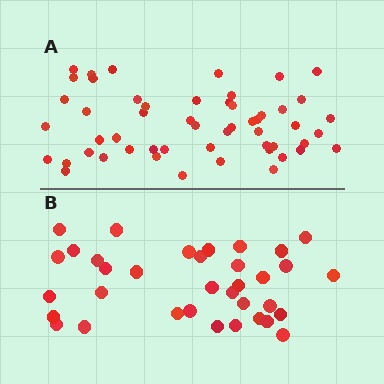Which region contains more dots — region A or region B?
Region A (the top region) has more dots.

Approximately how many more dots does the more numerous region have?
Region A has approximately 20 more dots than region B.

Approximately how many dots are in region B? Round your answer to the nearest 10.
About 40 dots. (The exact count is 35, which rounds to 40.)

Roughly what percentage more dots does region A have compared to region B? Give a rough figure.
About 50% more.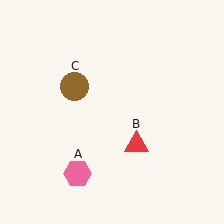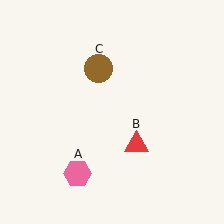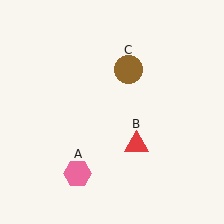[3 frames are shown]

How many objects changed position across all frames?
1 object changed position: brown circle (object C).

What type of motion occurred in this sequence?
The brown circle (object C) rotated clockwise around the center of the scene.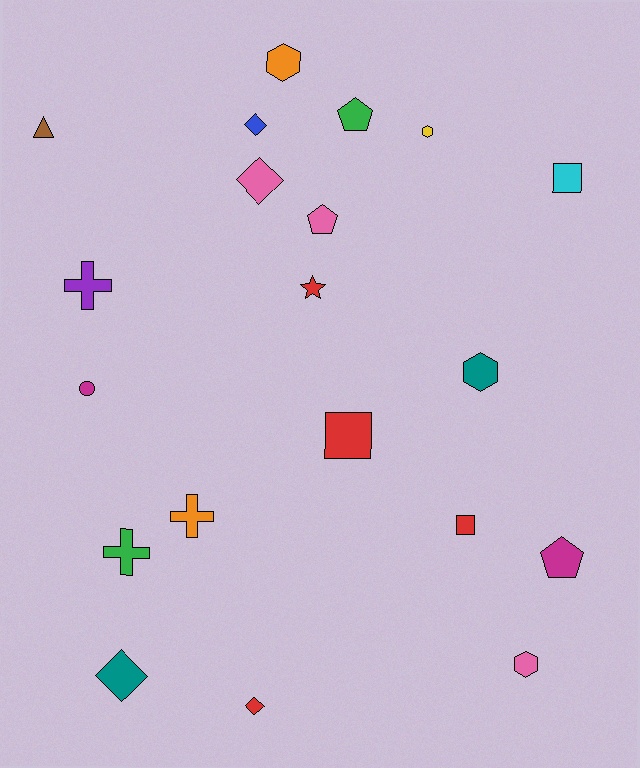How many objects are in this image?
There are 20 objects.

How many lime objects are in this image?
There are no lime objects.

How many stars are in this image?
There is 1 star.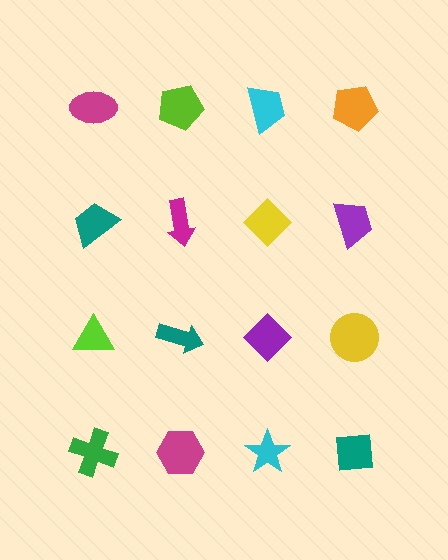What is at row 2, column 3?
A yellow diamond.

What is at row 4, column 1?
A green cross.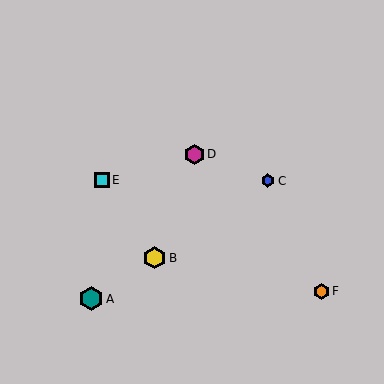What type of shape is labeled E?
Shape E is a cyan square.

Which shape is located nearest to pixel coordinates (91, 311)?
The teal hexagon (labeled A) at (91, 299) is nearest to that location.